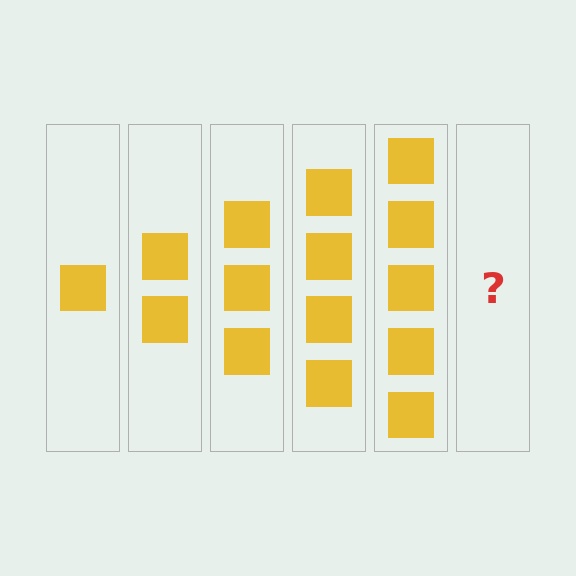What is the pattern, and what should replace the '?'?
The pattern is that each step adds one more square. The '?' should be 6 squares.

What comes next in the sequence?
The next element should be 6 squares.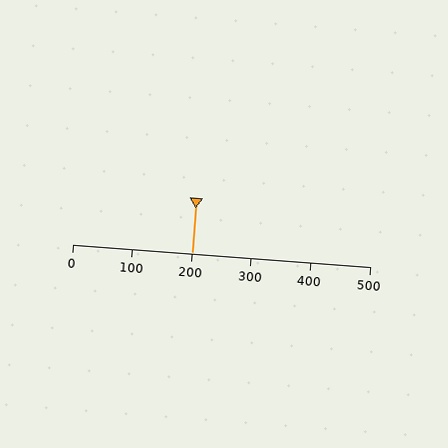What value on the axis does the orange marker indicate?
The marker indicates approximately 200.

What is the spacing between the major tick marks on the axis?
The major ticks are spaced 100 apart.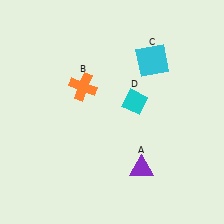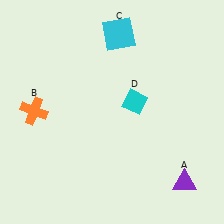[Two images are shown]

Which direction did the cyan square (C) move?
The cyan square (C) moved left.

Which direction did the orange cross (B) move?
The orange cross (B) moved left.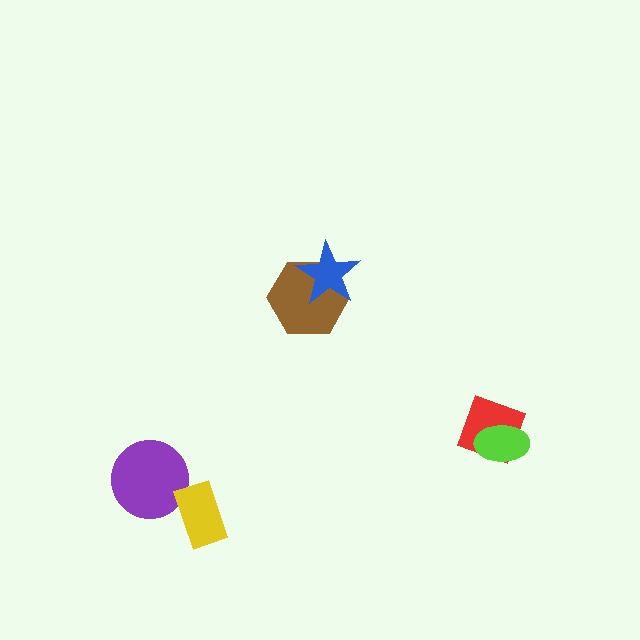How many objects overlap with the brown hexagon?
1 object overlaps with the brown hexagon.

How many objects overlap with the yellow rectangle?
1 object overlaps with the yellow rectangle.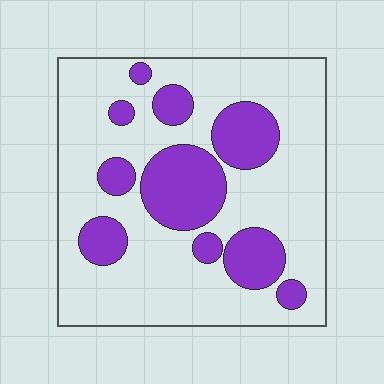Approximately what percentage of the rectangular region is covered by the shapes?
Approximately 25%.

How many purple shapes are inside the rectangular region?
10.